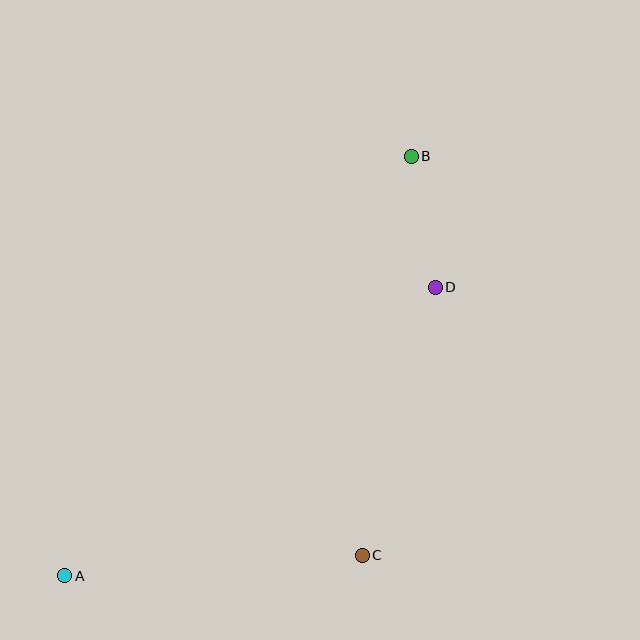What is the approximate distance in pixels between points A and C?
The distance between A and C is approximately 298 pixels.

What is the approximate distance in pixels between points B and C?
The distance between B and C is approximately 402 pixels.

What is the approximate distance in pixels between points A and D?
The distance between A and D is approximately 470 pixels.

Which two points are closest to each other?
Points B and D are closest to each other.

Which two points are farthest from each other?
Points A and B are farthest from each other.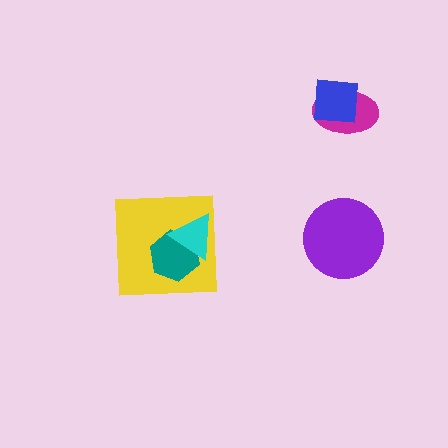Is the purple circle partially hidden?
No, no other shape covers it.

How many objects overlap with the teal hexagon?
2 objects overlap with the teal hexagon.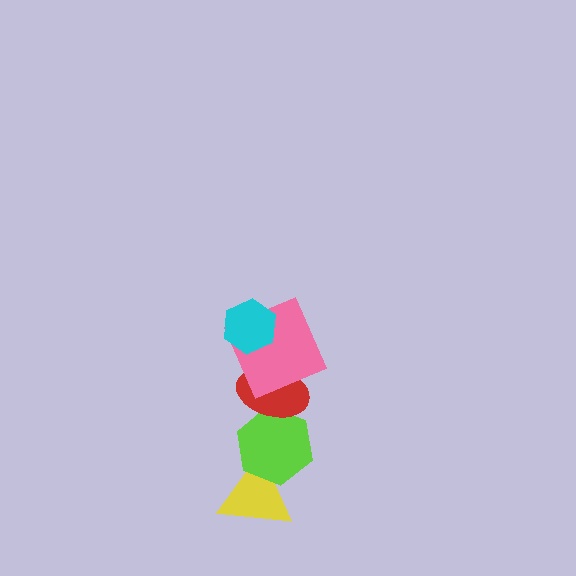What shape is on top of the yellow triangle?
The lime hexagon is on top of the yellow triangle.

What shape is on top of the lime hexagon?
The red ellipse is on top of the lime hexagon.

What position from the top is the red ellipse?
The red ellipse is 3rd from the top.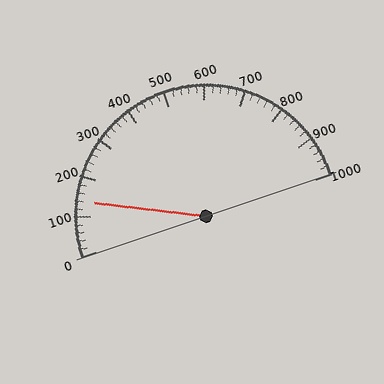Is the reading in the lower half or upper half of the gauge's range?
The reading is in the lower half of the range (0 to 1000).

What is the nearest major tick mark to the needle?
The nearest major tick mark is 100.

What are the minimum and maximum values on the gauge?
The gauge ranges from 0 to 1000.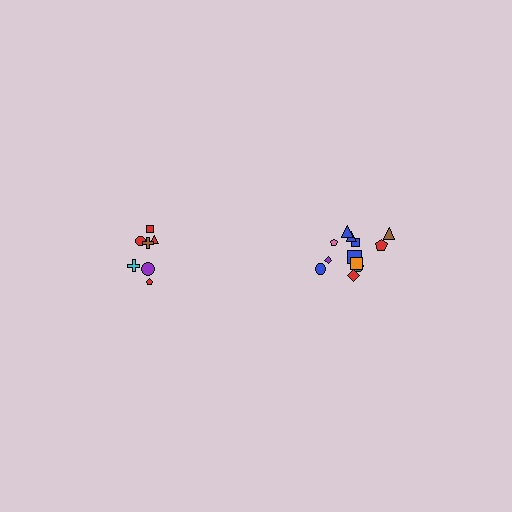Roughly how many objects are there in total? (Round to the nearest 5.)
Roughly 20 objects in total.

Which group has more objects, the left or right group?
The right group.